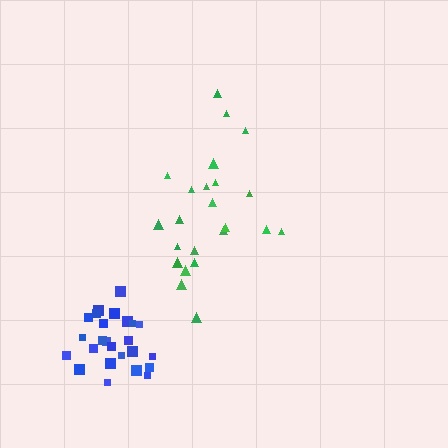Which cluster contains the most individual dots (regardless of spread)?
Blue (26).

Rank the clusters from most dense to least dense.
blue, green.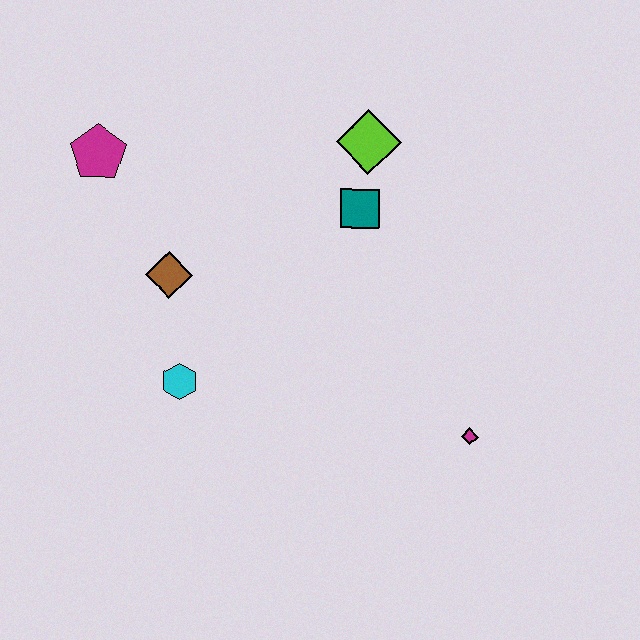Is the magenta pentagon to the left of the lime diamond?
Yes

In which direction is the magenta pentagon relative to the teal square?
The magenta pentagon is to the left of the teal square.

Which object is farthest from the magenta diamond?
The magenta pentagon is farthest from the magenta diamond.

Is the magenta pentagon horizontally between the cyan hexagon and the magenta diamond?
No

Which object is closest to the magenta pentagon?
The brown diamond is closest to the magenta pentagon.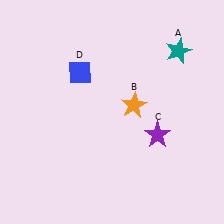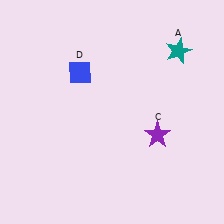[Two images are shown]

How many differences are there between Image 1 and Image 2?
There is 1 difference between the two images.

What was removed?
The orange star (B) was removed in Image 2.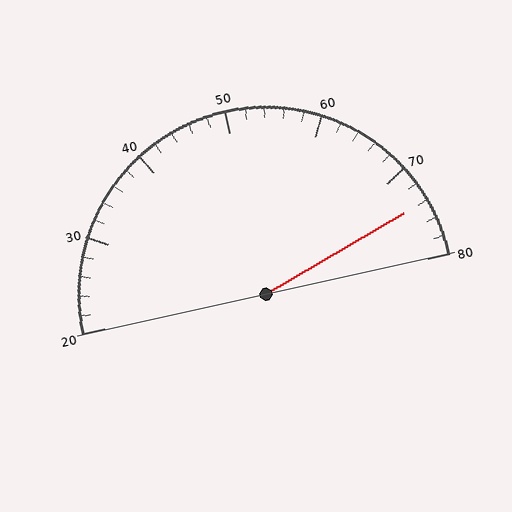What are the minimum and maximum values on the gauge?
The gauge ranges from 20 to 80.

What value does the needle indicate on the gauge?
The needle indicates approximately 74.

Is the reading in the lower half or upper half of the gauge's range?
The reading is in the upper half of the range (20 to 80).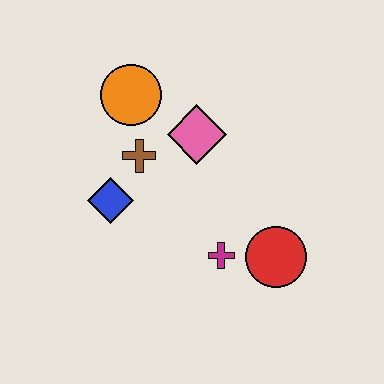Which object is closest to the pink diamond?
The brown cross is closest to the pink diamond.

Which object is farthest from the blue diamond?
The red circle is farthest from the blue diamond.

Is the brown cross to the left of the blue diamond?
No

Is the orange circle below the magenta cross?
No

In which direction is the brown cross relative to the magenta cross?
The brown cross is above the magenta cross.